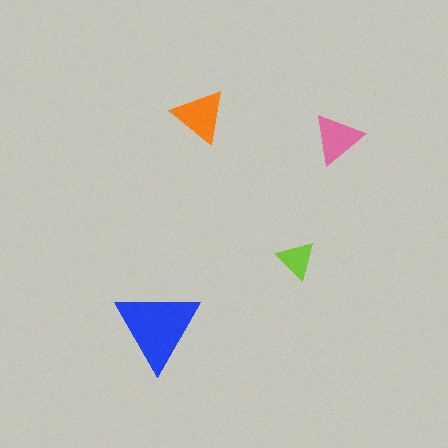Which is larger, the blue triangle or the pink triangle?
The blue one.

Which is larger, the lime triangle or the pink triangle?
The pink one.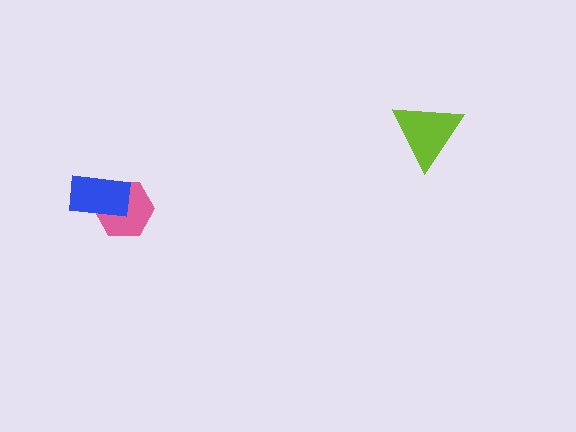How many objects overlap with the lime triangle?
0 objects overlap with the lime triangle.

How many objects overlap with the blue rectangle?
1 object overlaps with the blue rectangle.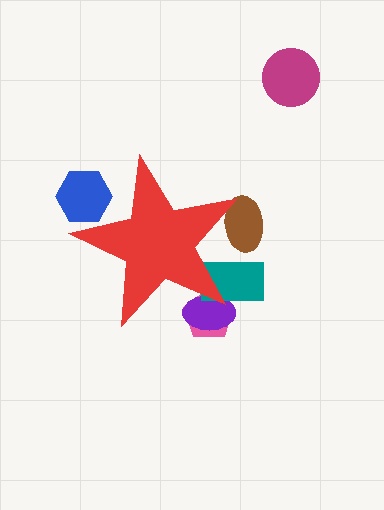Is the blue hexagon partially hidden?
Yes, the blue hexagon is partially hidden behind the red star.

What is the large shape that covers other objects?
A red star.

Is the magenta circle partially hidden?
No, the magenta circle is fully visible.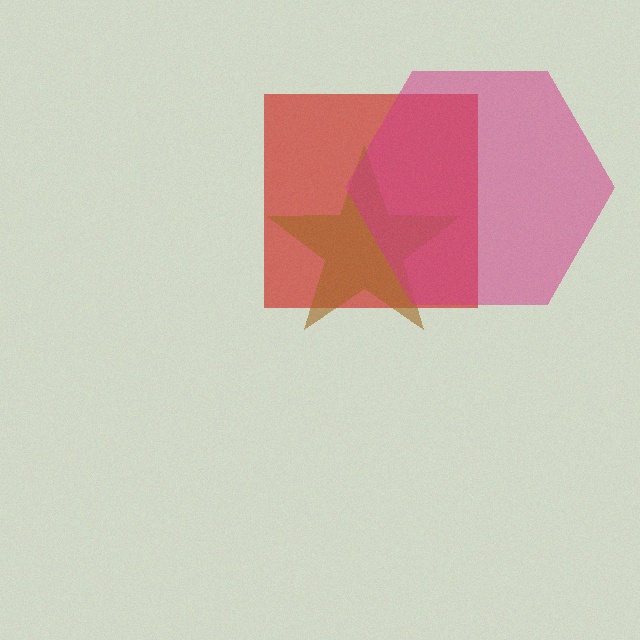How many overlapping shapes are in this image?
There are 3 overlapping shapes in the image.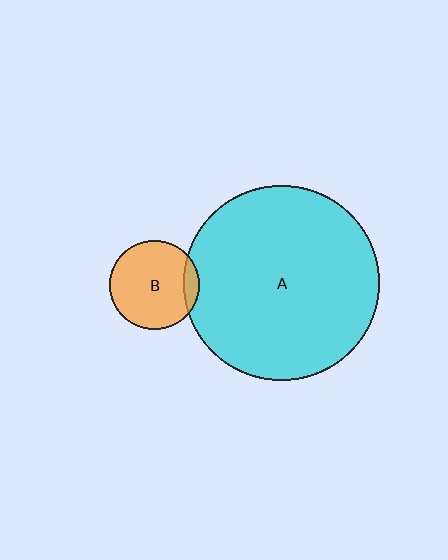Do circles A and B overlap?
Yes.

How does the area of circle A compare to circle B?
Approximately 4.8 times.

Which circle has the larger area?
Circle A (cyan).